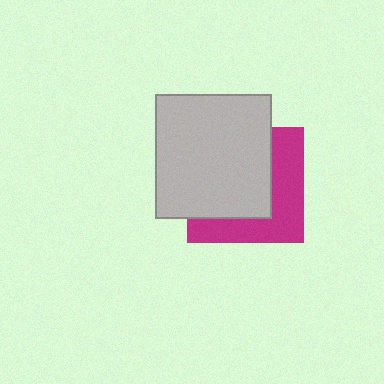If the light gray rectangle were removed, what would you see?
You would see the complete magenta square.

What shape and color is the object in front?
The object in front is a light gray rectangle.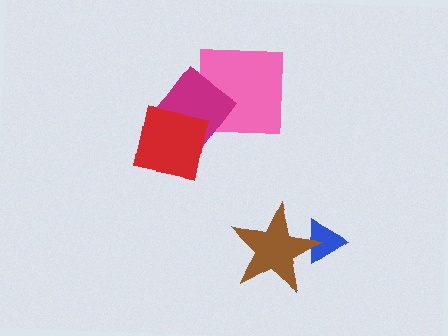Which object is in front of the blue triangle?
The brown star is in front of the blue triangle.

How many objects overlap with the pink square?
1 object overlaps with the pink square.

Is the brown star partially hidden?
No, no other shape covers it.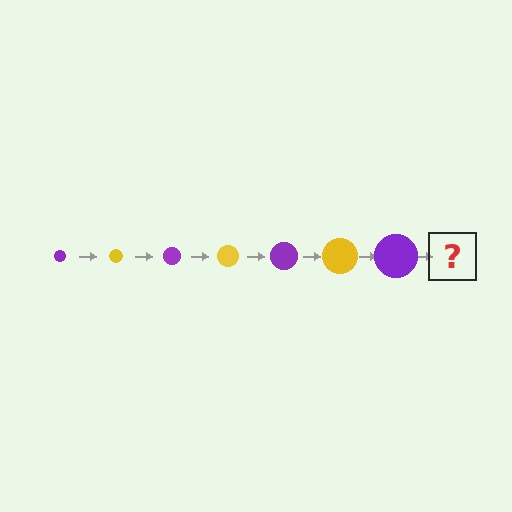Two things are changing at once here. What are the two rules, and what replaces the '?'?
The two rules are that the circle grows larger each step and the color cycles through purple and yellow. The '?' should be a yellow circle, larger than the previous one.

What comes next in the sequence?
The next element should be a yellow circle, larger than the previous one.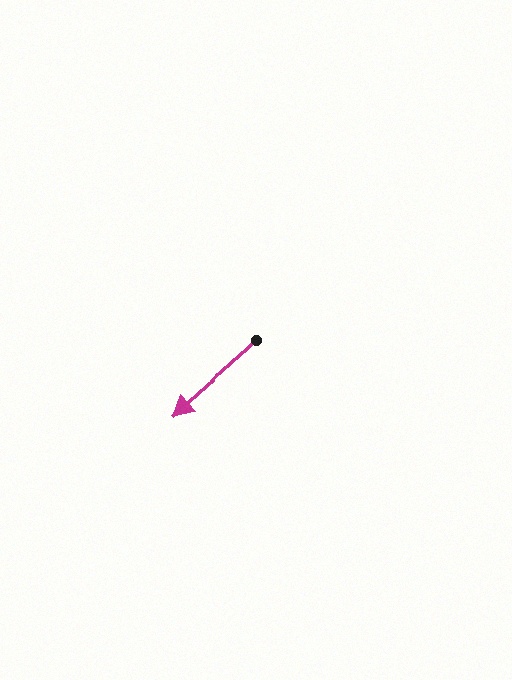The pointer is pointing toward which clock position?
Roughly 8 o'clock.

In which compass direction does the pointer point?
Southwest.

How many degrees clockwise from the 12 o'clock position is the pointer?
Approximately 228 degrees.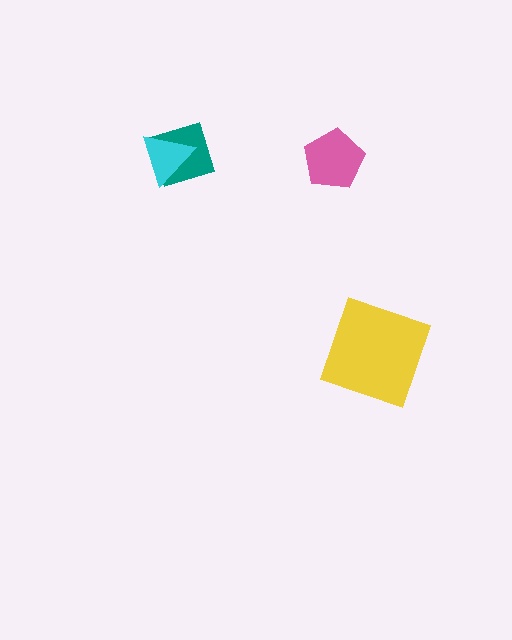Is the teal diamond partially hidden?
Yes, it is partially covered by another shape.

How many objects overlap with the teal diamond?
1 object overlaps with the teal diamond.